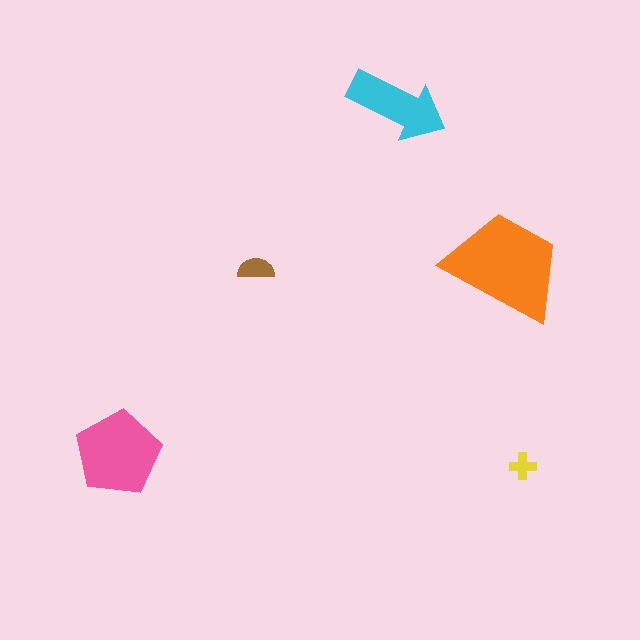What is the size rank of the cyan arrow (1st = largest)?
3rd.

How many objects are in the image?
There are 5 objects in the image.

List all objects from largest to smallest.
The orange trapezoid, the pink pentagon, the cyan arrow, the brown semicircle, the yellow cross.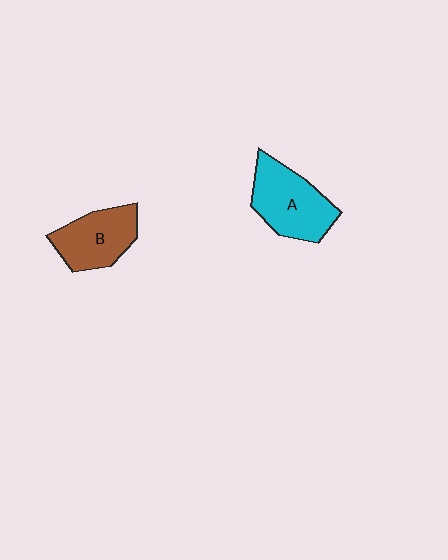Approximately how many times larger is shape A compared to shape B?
Approximately 1.2 times.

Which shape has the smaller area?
Shape B (brown).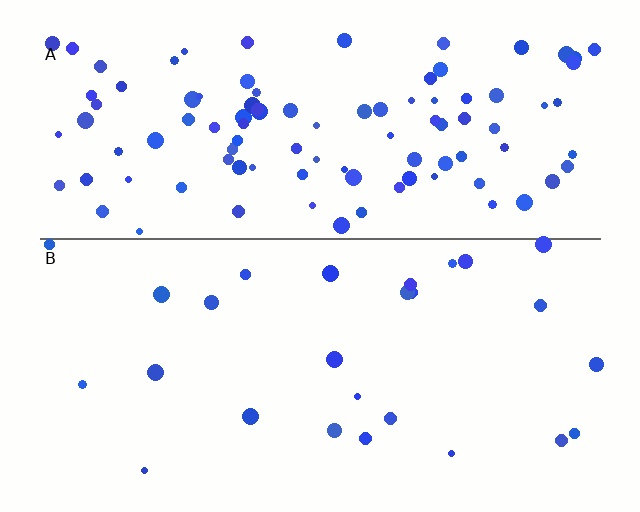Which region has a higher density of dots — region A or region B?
A (the top).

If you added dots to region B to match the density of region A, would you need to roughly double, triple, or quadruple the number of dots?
Approximately quadruple.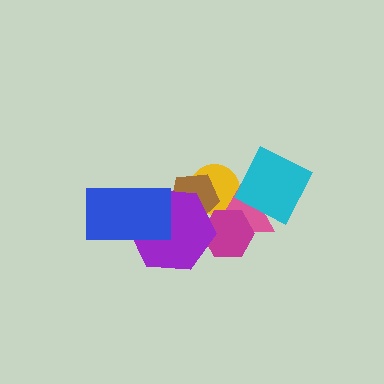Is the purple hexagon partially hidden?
Yes, it is partially covered by another shape.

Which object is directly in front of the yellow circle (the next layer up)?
The brown pentagon is directly in front of the yellow circle.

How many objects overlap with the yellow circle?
5 objects overlap with the yellow circle.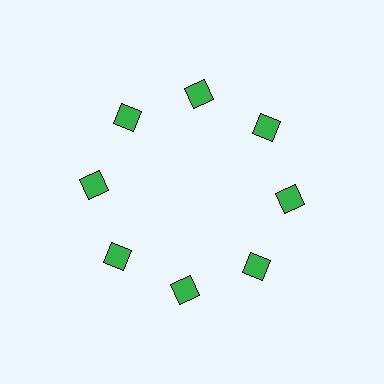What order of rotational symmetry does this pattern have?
This pattern has 8-fold rotational symmetry.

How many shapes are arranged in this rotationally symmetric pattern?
There are 8 shapes, arranged in 8 groups of 1.